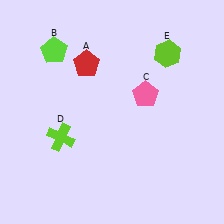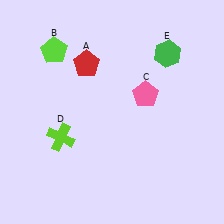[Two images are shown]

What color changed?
The hexagon (E) changed from lime in Image 1 to green in Image 2.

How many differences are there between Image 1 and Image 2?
There is 1 difference between the two images.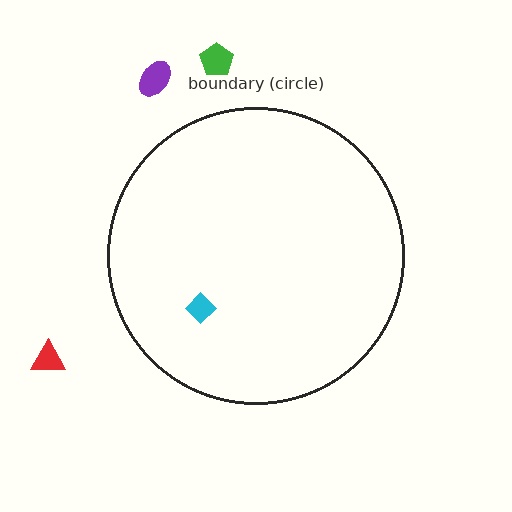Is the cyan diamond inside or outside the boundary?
Inside.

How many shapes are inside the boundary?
1 inside, 3 outside.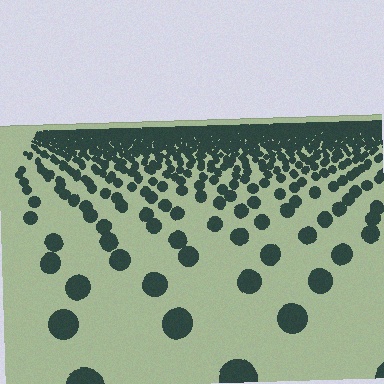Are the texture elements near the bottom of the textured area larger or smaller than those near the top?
Larger. Near the bottom, elements are closer to the viewer and appear at a bigger on-screen size.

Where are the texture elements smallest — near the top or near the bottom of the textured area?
Near the top.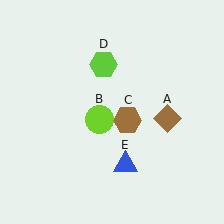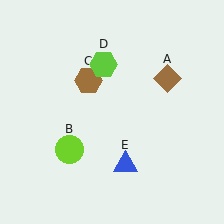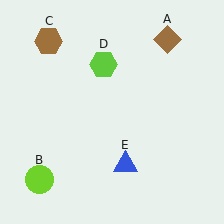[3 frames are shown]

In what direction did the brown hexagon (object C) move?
The brown hexagon (object C) moved up and to the left.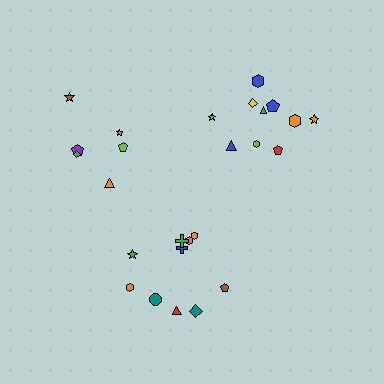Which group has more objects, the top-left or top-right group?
The top-right group.